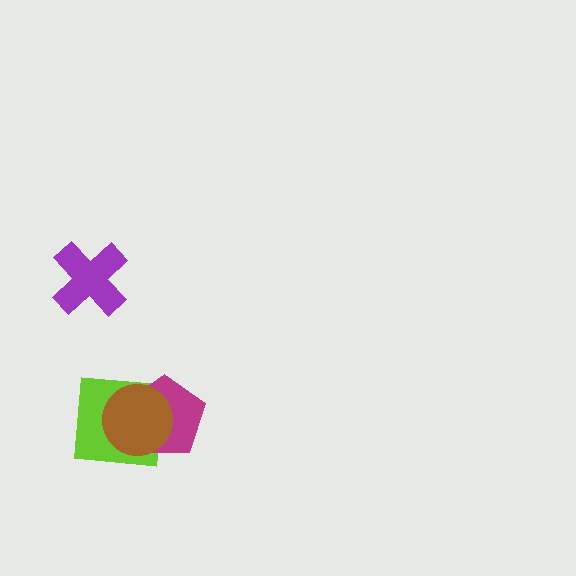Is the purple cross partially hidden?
No, no other shape covers it.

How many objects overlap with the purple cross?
0 objects overlap with the purple cross.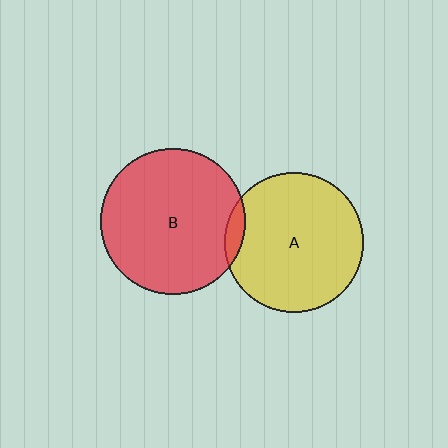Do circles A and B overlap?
Yes.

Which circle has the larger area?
Circle B (red).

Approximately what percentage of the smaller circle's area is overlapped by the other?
Approximately 5%.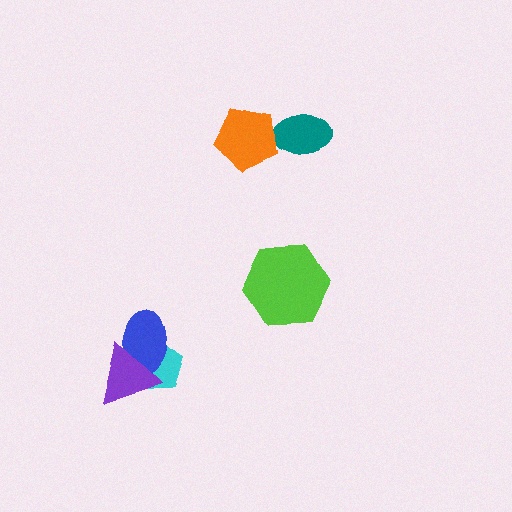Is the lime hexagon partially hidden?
No, no other shape covers it.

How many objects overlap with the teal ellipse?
1 object overlaps with the teal ellipse.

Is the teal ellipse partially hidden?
Yes, it is partially covered by another shape.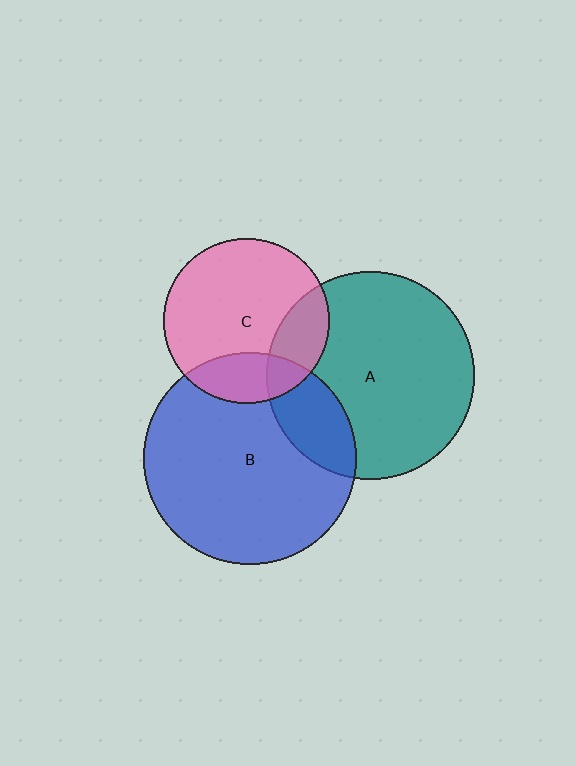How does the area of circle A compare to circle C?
Approximately 1.6 times.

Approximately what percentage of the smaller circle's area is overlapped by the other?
Approximately 20%.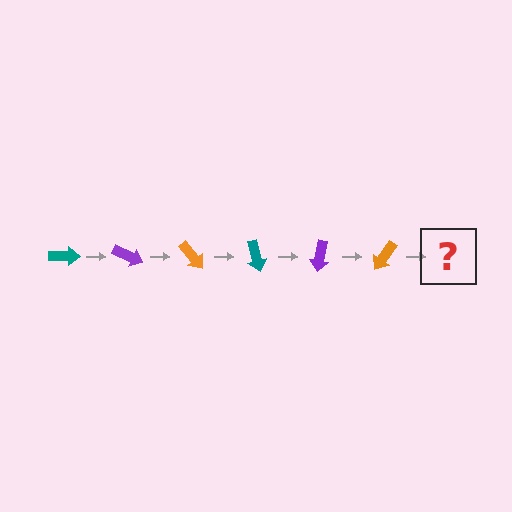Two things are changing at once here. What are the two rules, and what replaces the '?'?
The two rules are that it rotates 25 degrees each step and the color cycles through teal, purple, and orange. The '?' should be a teal arrow, rotated 150 degrees from the start.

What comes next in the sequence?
The next element should be a teal arrow, rotated 150 degrees from the start.